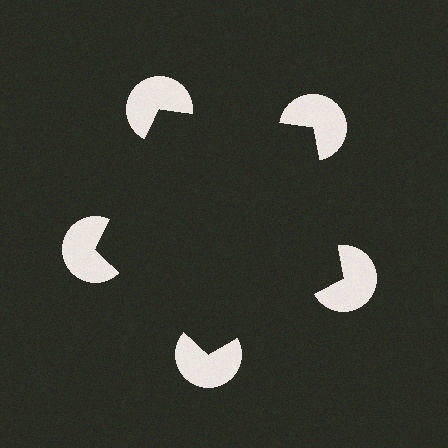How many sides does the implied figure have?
5 sides.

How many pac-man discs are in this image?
There are 5 — one at each vertex of the illusory pentagon.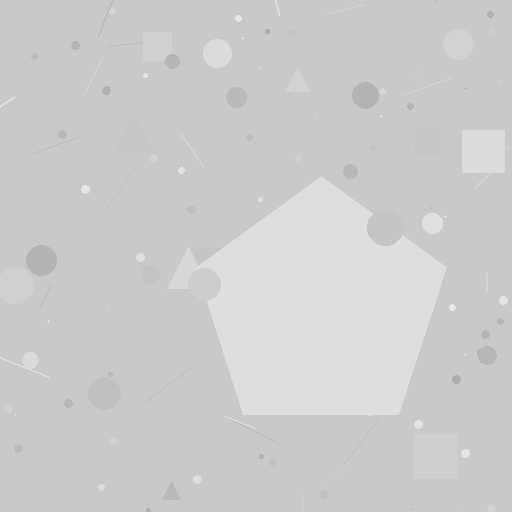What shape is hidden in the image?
A pentagon is hidden in the image.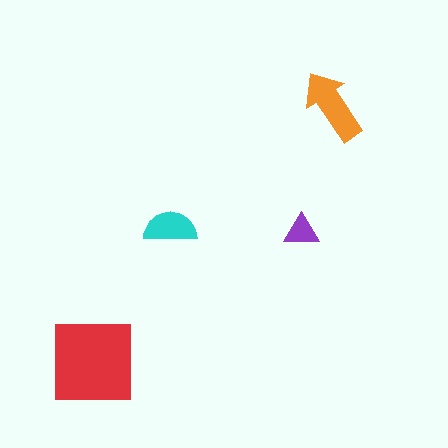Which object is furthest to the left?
The red square is leftmost.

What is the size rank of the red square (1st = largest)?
1st.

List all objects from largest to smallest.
The red square, the orange arrow, the cyan semicircle, the purple triangle.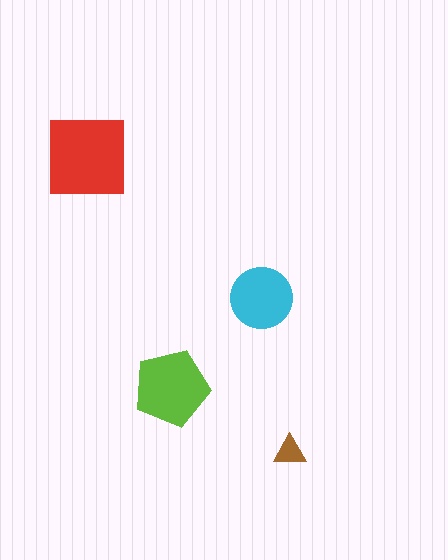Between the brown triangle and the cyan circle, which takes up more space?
The cyan circle.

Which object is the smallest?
The brown triangle.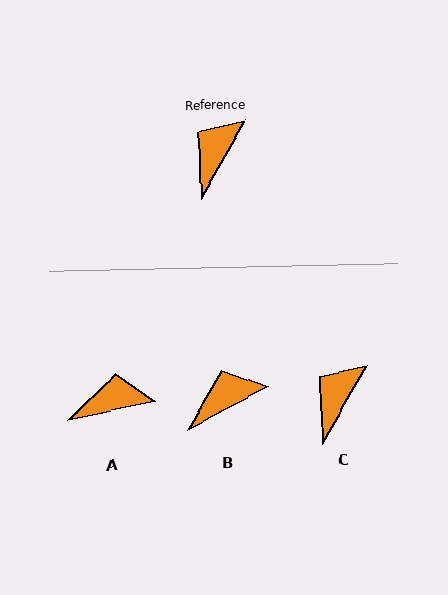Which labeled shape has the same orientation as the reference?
C.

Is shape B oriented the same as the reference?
No, it is off by about 32 degrees.